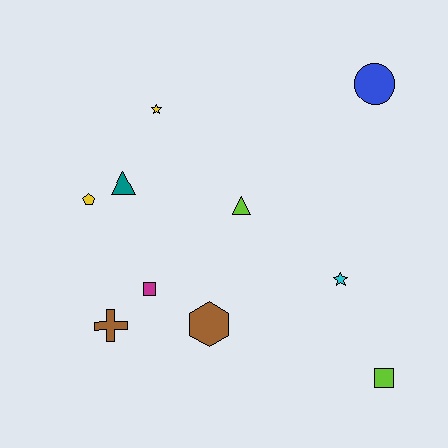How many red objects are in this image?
There are no red objects.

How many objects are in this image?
There are 10 objects.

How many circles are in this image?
There is 1 circle.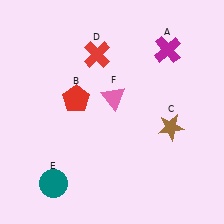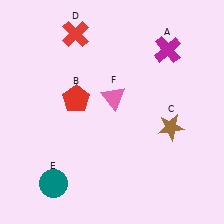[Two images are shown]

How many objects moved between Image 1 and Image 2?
1 object moved between the two images.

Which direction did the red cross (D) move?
The red cross (D) moved left.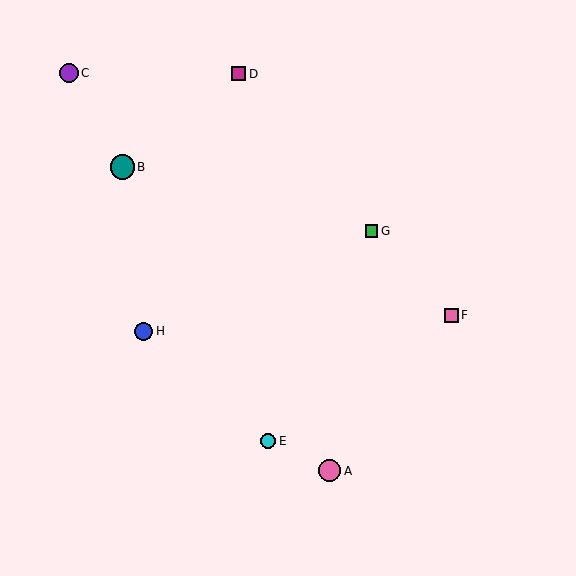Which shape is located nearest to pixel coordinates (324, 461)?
The pink circle (labeled A) at (330, 471) is nearest to that location.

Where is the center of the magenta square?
The center of the magenta square is at (239, 74).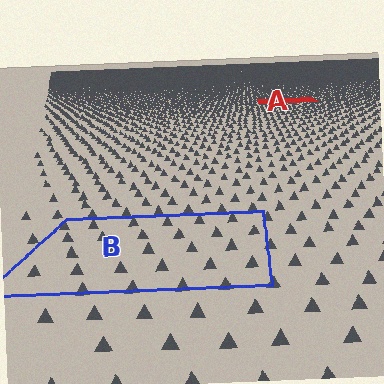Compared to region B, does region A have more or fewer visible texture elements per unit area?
Region A has more texture elements per unit area — they are packed more densely because it is farther away.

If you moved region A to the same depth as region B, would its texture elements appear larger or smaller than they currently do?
They would appear larger. At a closer depth, the same texture elements are projected at a bigger on-screen size.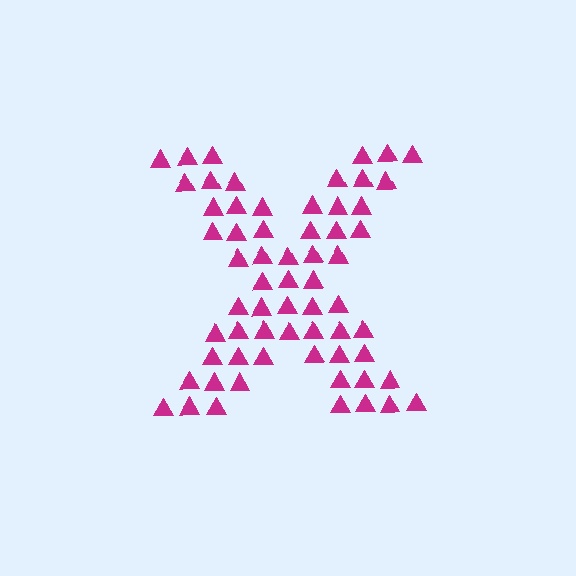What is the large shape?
The large shape is the letter X.